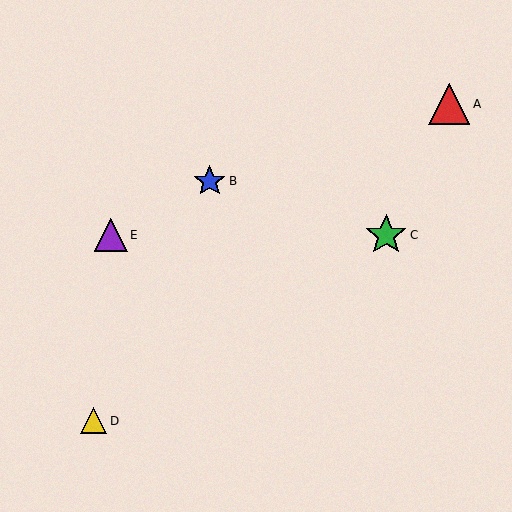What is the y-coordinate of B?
Object B is at y≈181.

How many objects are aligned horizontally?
2 objects (C, E) are aligned horizontally.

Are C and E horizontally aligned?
Yes, both are at y≈235.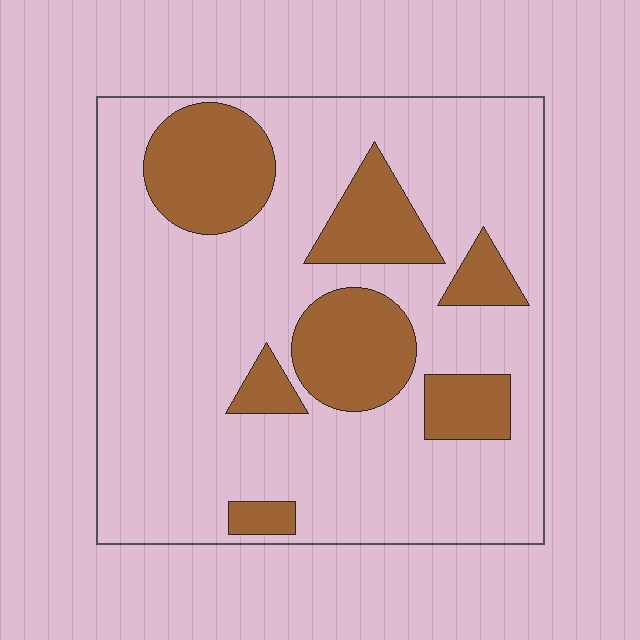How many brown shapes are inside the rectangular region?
7.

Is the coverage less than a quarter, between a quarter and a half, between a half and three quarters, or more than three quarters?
Less than a quarter.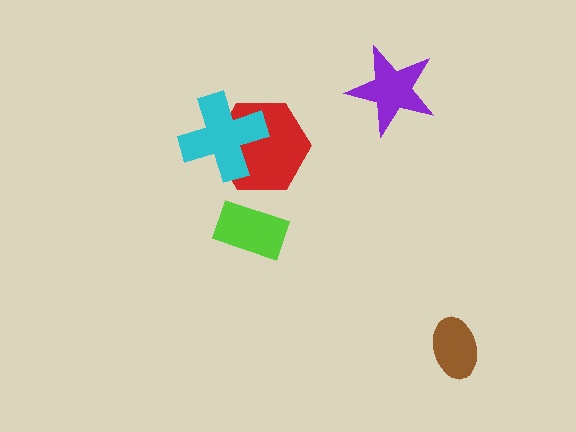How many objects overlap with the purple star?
0 objects overlap with the purple star.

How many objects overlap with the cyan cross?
1 object overlaps with the cyan cross.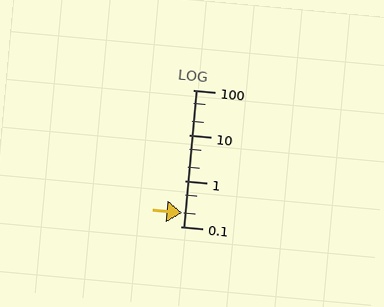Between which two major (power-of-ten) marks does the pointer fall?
The pointer is between 0.1 and 1.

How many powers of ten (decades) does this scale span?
The scale spans 3 decades, from 0.1 to 100.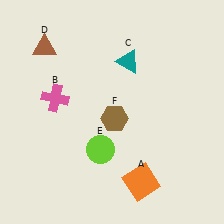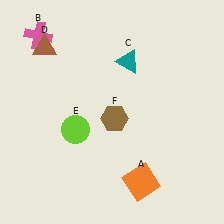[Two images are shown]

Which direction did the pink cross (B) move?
The pink cross (B) moved up.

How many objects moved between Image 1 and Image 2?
2 objects moved between the two images.